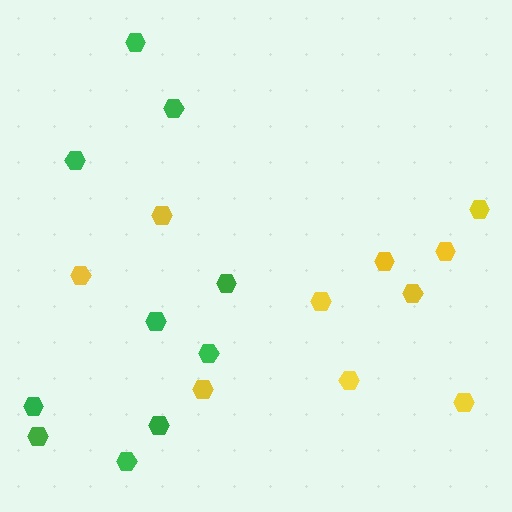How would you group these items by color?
There are 2 groups: one group of yellow hexagons (10) and one group of green hexagons (10).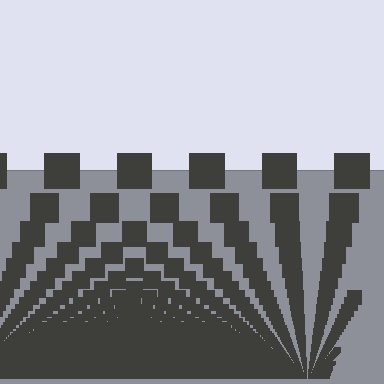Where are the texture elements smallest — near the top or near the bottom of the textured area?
Near the bottom.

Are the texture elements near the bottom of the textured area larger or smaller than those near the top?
Smaller. The gradient is inverted — elements near the bottom are smaller and denser.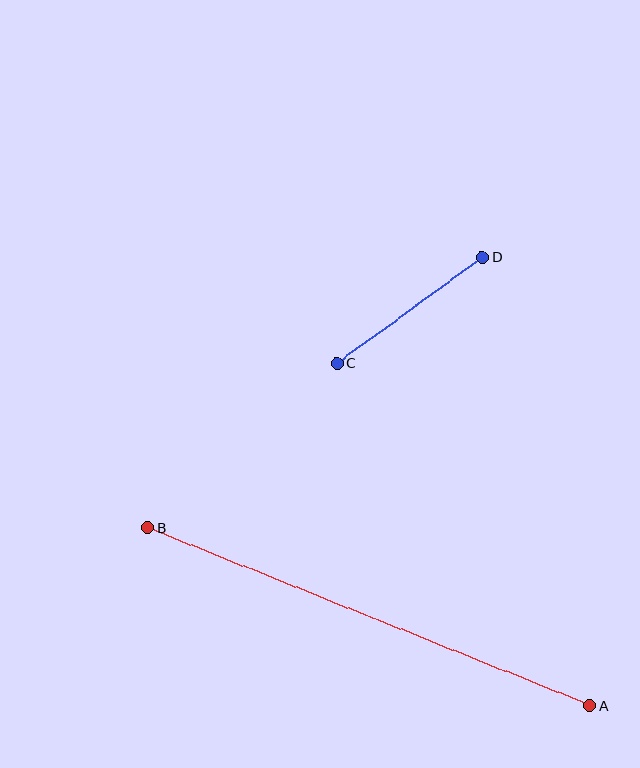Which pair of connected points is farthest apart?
Points A and B are farthest apart.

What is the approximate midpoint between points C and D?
The midpoint is at approximately (410, 310) pixels.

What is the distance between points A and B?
The distance is approximately 477 pixels.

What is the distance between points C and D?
The distance is approximately 180 pixels.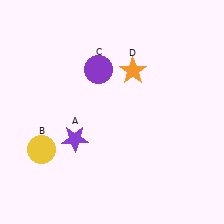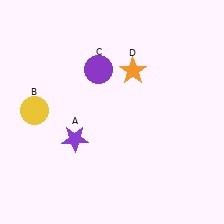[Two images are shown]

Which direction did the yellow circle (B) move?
The yellow circle (B) moved up.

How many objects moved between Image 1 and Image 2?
1 object moved between the two images.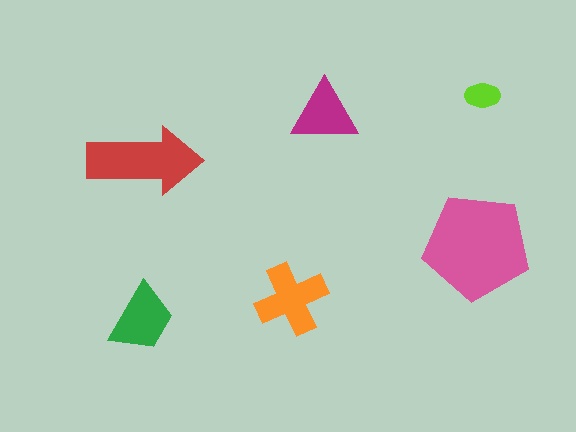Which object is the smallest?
The lime ellipse.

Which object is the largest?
The pink pentagon.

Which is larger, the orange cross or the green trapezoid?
The orange cross.